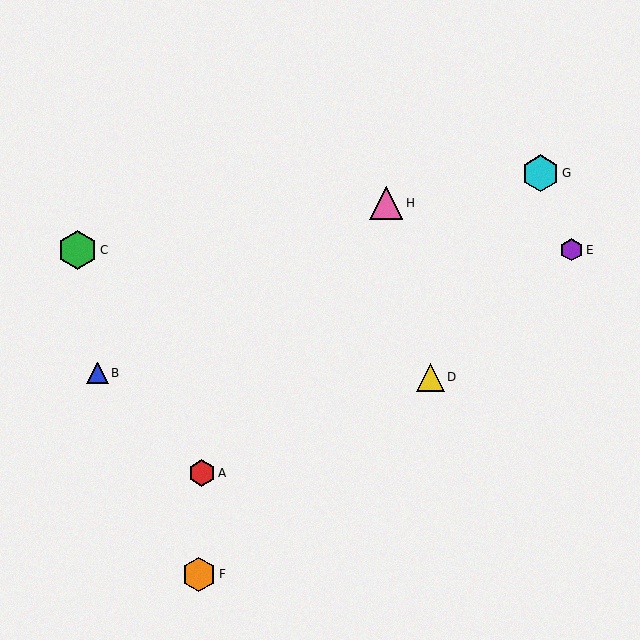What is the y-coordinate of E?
Object E is at y≈250.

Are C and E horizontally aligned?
Yes, both are at y≈250.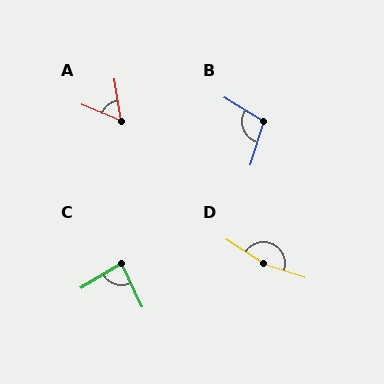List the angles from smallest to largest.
A (59°), C (84°), B (105°), D (166°).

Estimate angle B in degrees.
Approximately 105 degrees.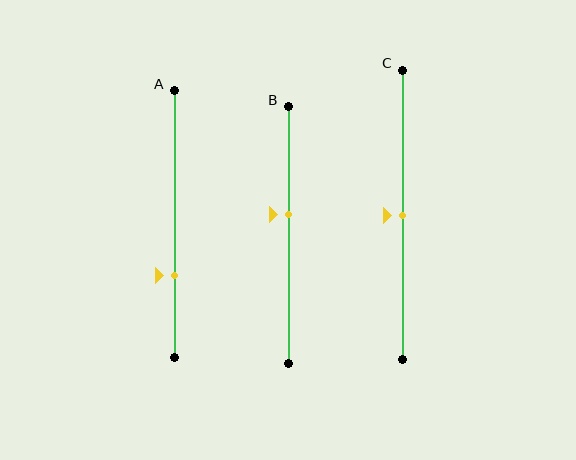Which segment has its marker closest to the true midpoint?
Segment C has its marker closest to the true midpoint.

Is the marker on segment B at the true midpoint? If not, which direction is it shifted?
No, the marker on segment B is shifted upward by about 8% of the segment length.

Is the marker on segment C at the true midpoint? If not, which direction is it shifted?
Yes, the marker on segment C is at the true midpoint.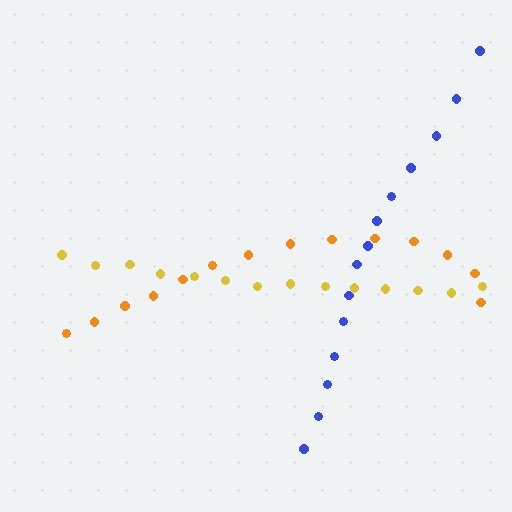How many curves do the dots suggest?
There are 3 distinct paths.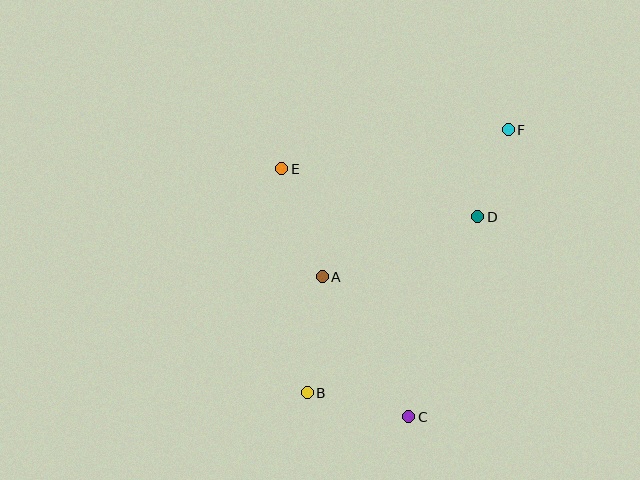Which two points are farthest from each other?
Points B and F are farthest from each other.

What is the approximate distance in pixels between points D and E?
The distance between D and E is approximately 201 pixels.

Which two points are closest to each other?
Points D and F are closest to each other.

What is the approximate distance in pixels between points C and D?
The distance between C and D is approximately 212 pixels.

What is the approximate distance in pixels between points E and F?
The distance between E and F is approximately 230 pixels.